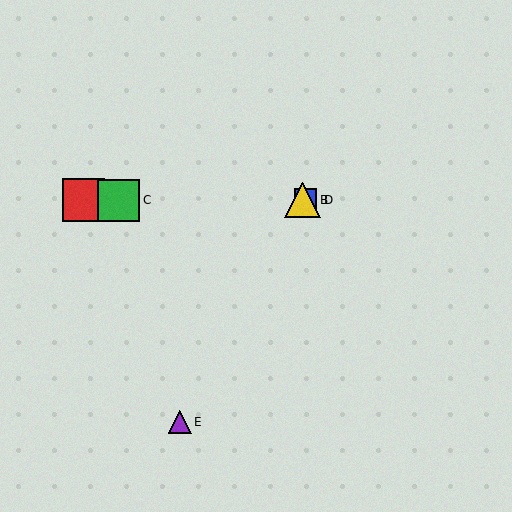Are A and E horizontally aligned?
No, A is at y≈200 and E is at y≈422.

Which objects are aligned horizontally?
Objects A, B, C, D are aligned horizontally.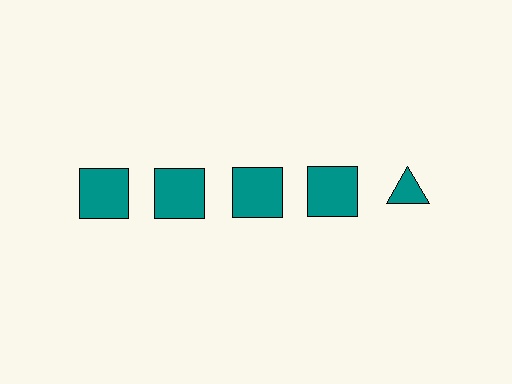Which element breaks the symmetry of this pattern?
The teal triangle in the top row, rightmost column breaks the symmetry. All other shapes are teal squares.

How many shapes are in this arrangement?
There are 5 shapes arranged in a grid pattern.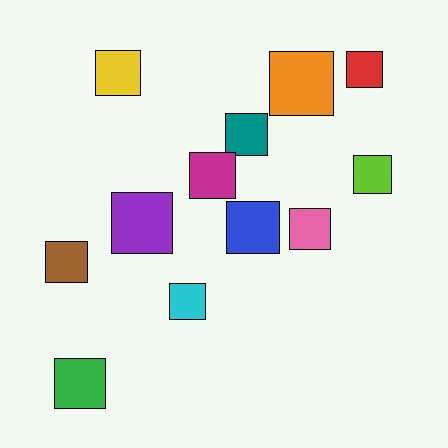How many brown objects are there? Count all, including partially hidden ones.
There is 1 brown object.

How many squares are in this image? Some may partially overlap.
There are 12 squares.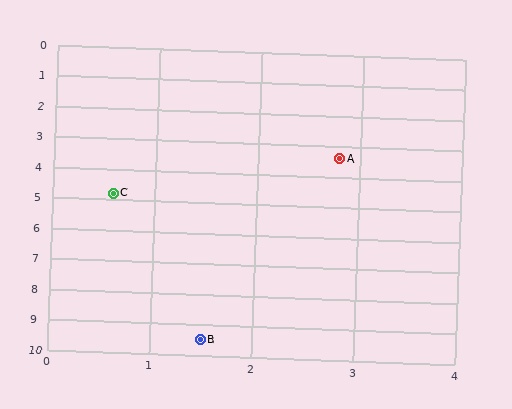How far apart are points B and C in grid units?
Points B and C are about 4.8 grid units apart.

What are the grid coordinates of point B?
Point B is at approximately (1.5, 9.5).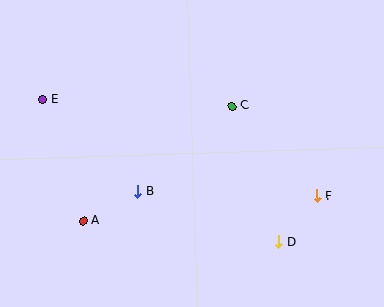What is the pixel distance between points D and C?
The distance between D and C is 144 pixels.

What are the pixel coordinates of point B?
Point B is at (138, 191).